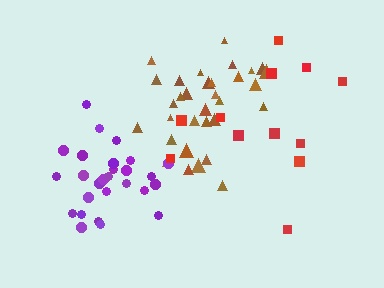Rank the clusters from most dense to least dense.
purple, brown, red.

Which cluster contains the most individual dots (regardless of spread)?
Brown (32).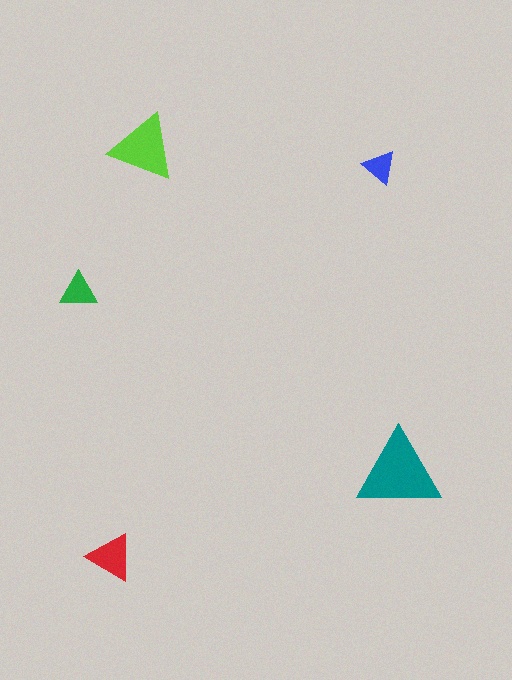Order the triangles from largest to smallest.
the teal one, the lime one, the red one, the green one, the blue one.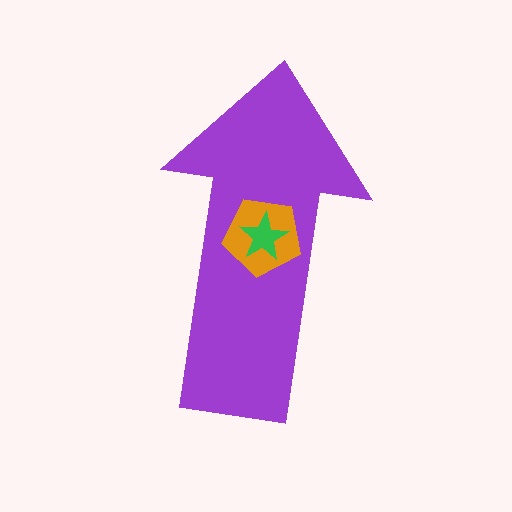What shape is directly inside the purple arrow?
The orange pentagon.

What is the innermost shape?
The green star.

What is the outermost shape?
The purple arrow.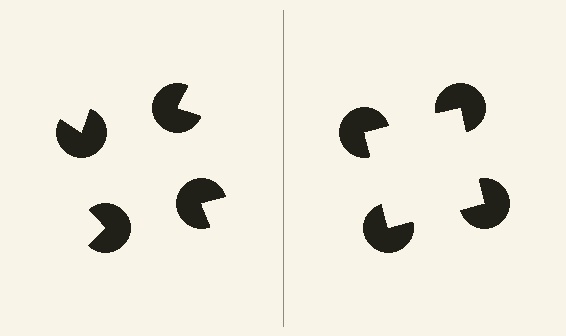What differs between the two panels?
The pac-man discs are positioned identically on both sides; only the wedge orientations differ. On the right they align to a square; on the left they are misaligned.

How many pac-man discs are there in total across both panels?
8 — 4 on each side.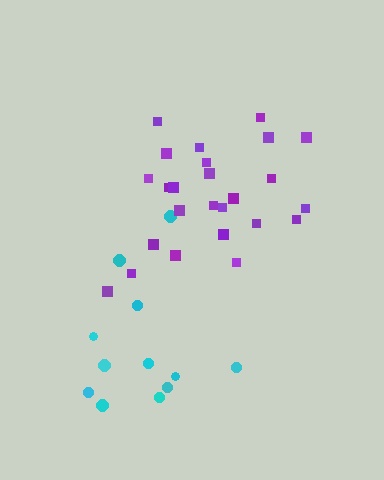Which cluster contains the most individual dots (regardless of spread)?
Purple (25).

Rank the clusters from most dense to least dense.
purple, cyan.